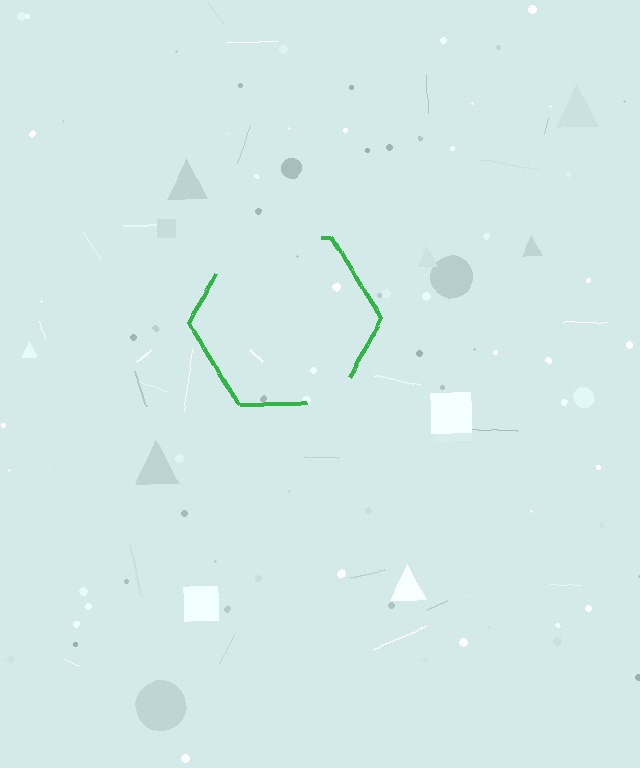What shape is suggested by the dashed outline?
The dashed outline suggests a hexagon.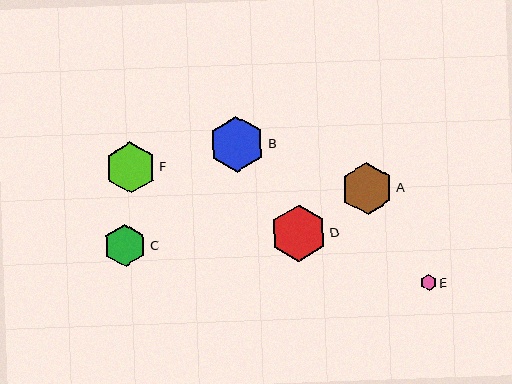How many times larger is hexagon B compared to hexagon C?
Hexagon B is approximately 1.3 times the size of hexagon C.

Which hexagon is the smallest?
Hexagon E is the smallest with a size of approximately 16 pixels.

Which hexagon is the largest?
Hexagon D is the largest with a size of approximately 57 pixels.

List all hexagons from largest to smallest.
From largest to smallest: D, B, A, F, C, E.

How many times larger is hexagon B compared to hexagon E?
Hexagon B is approximately 3.6 times the size of hexagon E.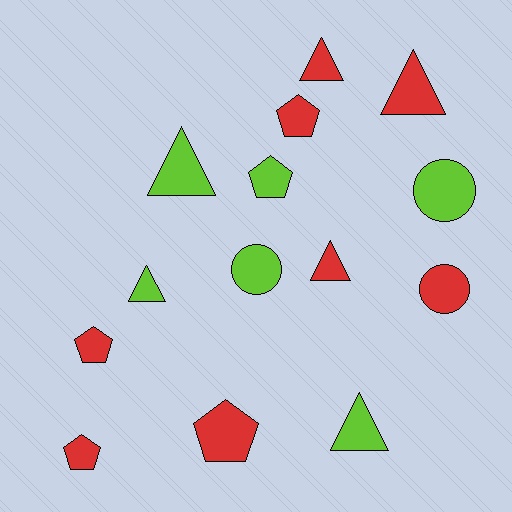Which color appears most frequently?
Red, with 8 objects.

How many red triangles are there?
There are 3 red triangles.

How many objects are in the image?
There are 14 objects.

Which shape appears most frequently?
Triangle, with 6 objects.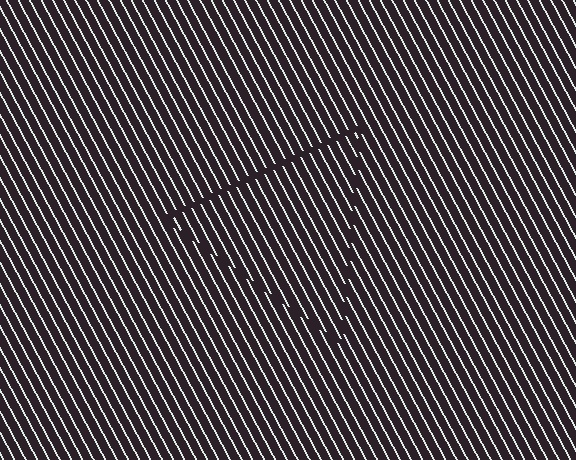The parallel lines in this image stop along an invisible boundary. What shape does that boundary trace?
An illusory triangle. The interior of the shape contains the same grating, shifted by half a period — the contour is defined by the phase discontinuity where line-ends from the inner and outer gratings abut.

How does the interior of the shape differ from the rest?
The interior of the shape contains the same grating, shifted by half a period — the contour is defined by the phase discontinuity where line-ends from the inner and outer gratings abut.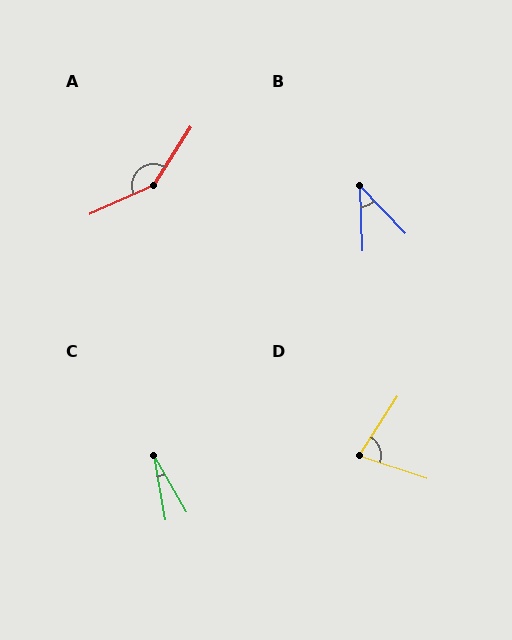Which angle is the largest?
A, at approximately 146 degrees.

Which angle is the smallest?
C, at approximately 20 degrees.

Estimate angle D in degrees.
Approximately 75 degrees.